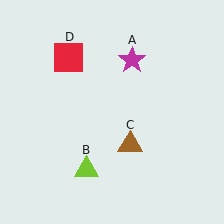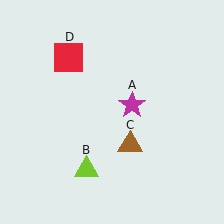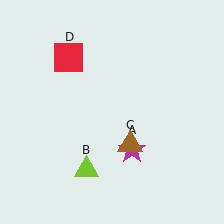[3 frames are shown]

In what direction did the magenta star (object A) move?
The magenta star (object A) moved down.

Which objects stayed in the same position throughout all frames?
Lime triangle (object B) and brown triangle (object C) and red square (object D) remained stationary.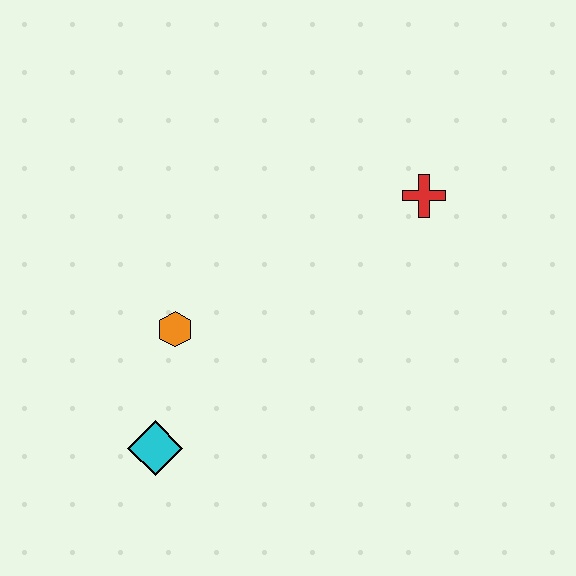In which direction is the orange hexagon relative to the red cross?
The orange hexagon is to the left of the red cross.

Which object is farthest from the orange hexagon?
The red cross is farthest from the orange hexagon.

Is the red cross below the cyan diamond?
No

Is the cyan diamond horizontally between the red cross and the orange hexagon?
No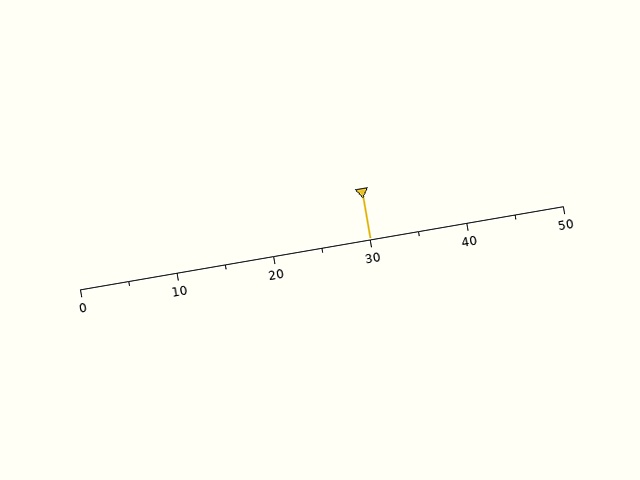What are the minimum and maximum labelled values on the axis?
The axis runs from 0 to 50.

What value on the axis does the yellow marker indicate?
The marker indicates approximately 30.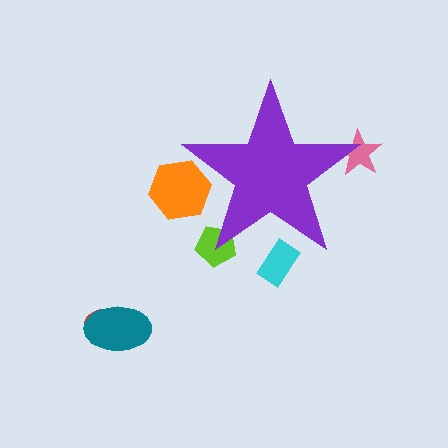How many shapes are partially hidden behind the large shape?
4 shapes are partially hidden.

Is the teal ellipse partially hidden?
No, the teal ellipse is fully visible.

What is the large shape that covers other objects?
A purple star.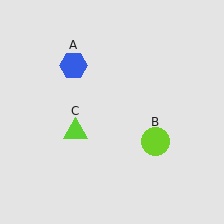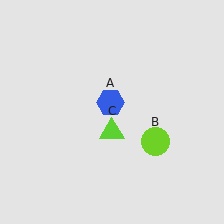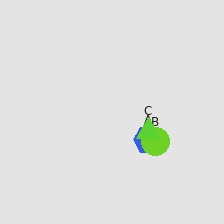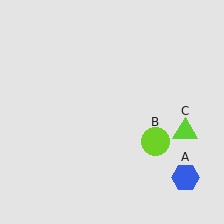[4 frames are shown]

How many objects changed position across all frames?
2 objects changed position: blue hexagon (object A), lime triangle (object C).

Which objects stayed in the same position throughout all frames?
Lime circle (object B) remained stationary.